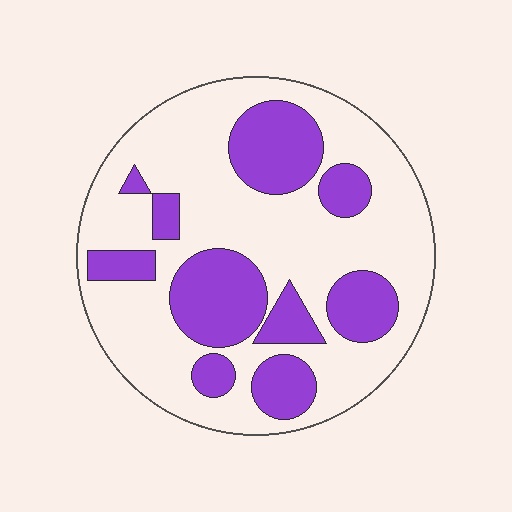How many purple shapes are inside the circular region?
10.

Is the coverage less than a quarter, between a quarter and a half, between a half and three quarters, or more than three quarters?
Between a quarter and a half.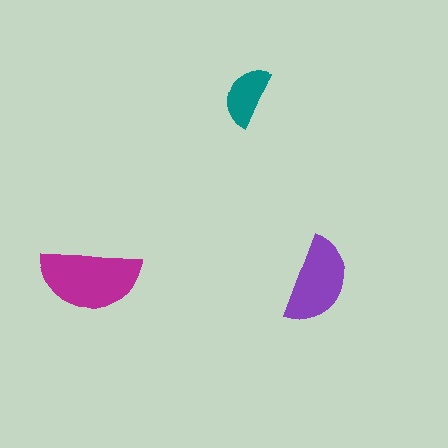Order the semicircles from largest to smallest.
the magenta one, the purple one, the teal one.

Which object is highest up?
The teal semicircle is topmost.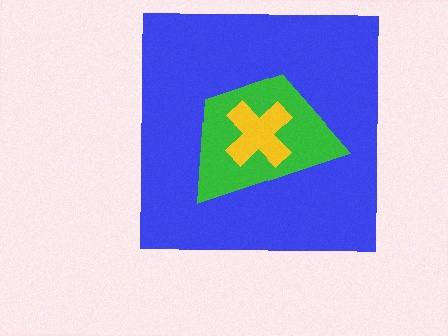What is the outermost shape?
The blue square.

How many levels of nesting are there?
3.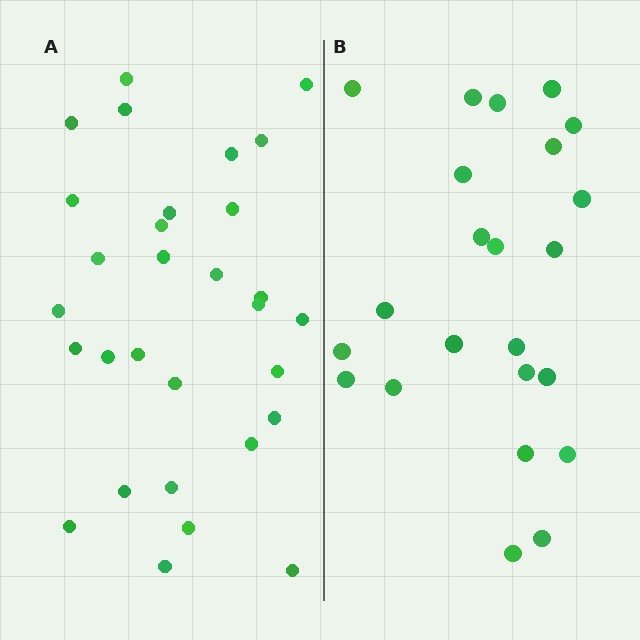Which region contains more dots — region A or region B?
Region A (the left region) has more dots.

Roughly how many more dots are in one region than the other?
Region A has roughly 8 or so more dots than region B.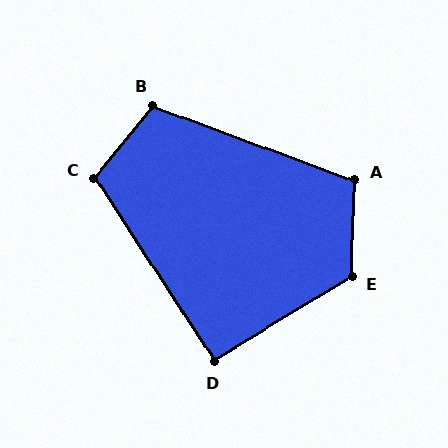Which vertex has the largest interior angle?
E, at approximately 124 degrees.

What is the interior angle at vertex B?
Approximately 109 degrees (obtuse).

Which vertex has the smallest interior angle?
D, at approximately 91 degrees.